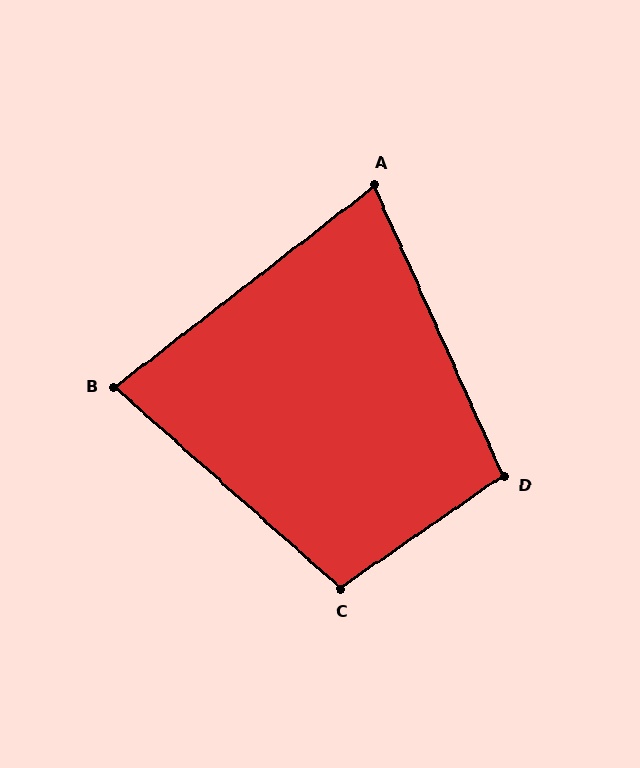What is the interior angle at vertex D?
Approximately 101 degrees (obtuse).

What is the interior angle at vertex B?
Approximately 79 degrees (acute).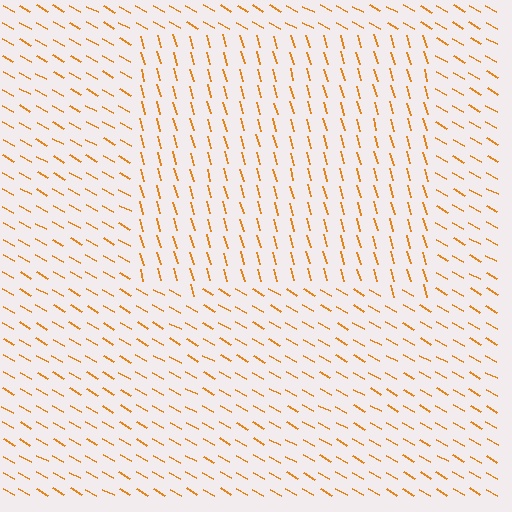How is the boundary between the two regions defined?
The boundary is defined purely by a change in line orientation (approximately 45 degrees difference). All lines are the same color and thickness.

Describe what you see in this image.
The image is filled with small orange line segments. A rectangle region in the image has lines oriented differently from the surrounding lines, creating a visible texture boundary.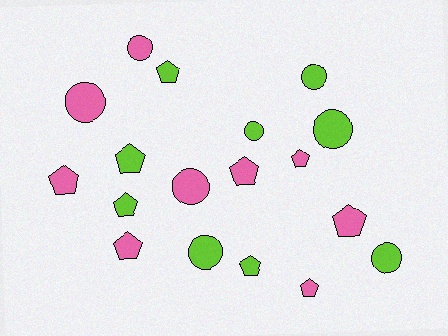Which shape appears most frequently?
Pentagon, with 10 objects.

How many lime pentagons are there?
There are 4 lime pentagons.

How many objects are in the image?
There are 18 objects.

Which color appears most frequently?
Lime, with 9 objects.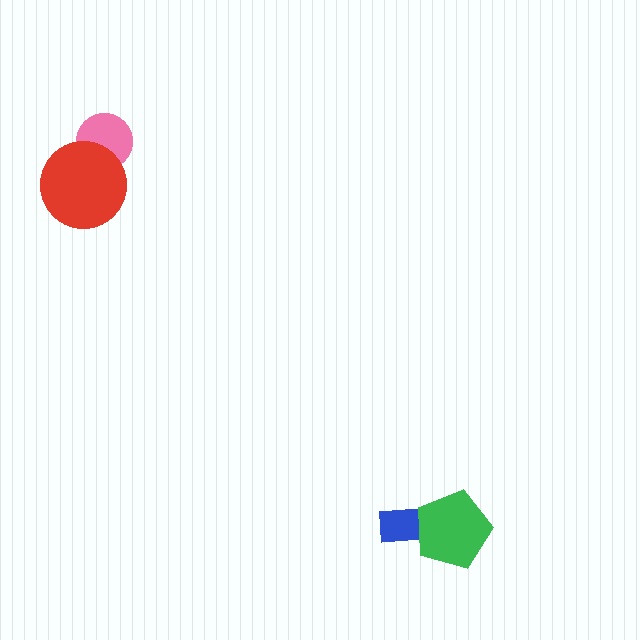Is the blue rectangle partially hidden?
Yes, it is partially covered by another shape.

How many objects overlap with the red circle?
1 object overlaps with the red circle.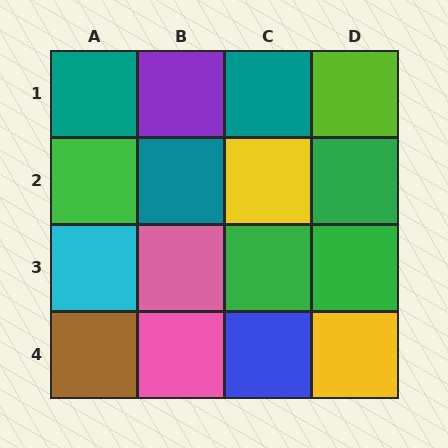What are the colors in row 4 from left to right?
Brown, pink, blue, yellow.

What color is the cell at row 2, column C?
Yellow.